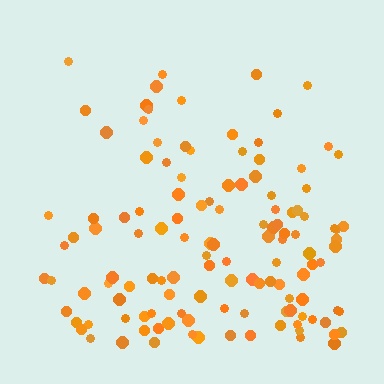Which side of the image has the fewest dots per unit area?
The top.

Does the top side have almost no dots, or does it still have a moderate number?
Still a moderate number, just noticeably fewer than the bottom.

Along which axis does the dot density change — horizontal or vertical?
Vertical.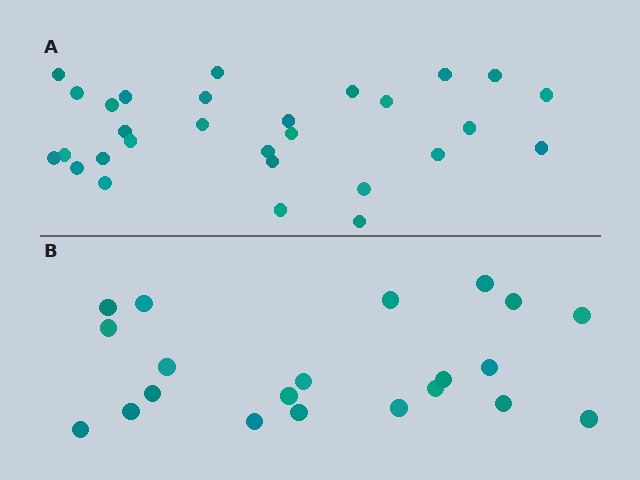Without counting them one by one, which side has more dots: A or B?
Region A (the top region) has more dots.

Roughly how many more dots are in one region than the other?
Region A has roughly 8 or so more dots than region B.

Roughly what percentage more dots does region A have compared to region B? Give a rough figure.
About 40% more.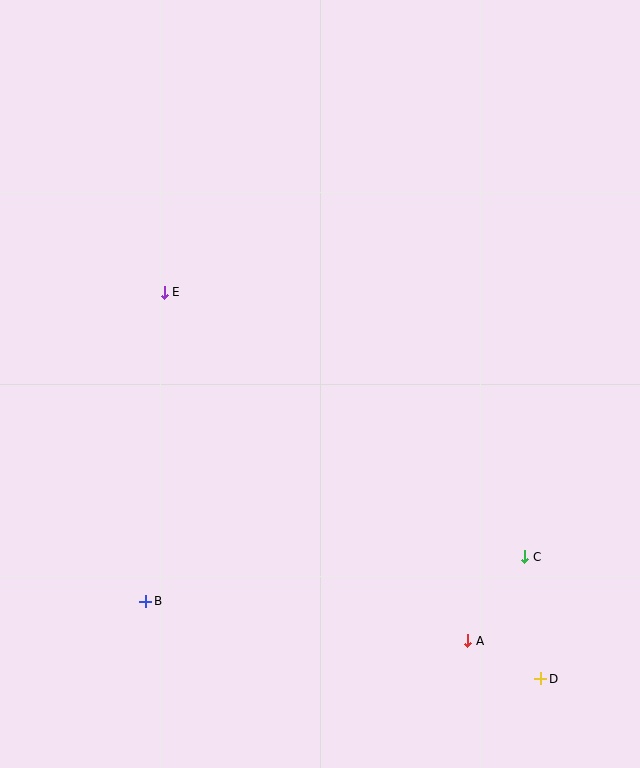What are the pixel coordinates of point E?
Point E is at (164, 292).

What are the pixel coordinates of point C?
Point C is at (525, 557).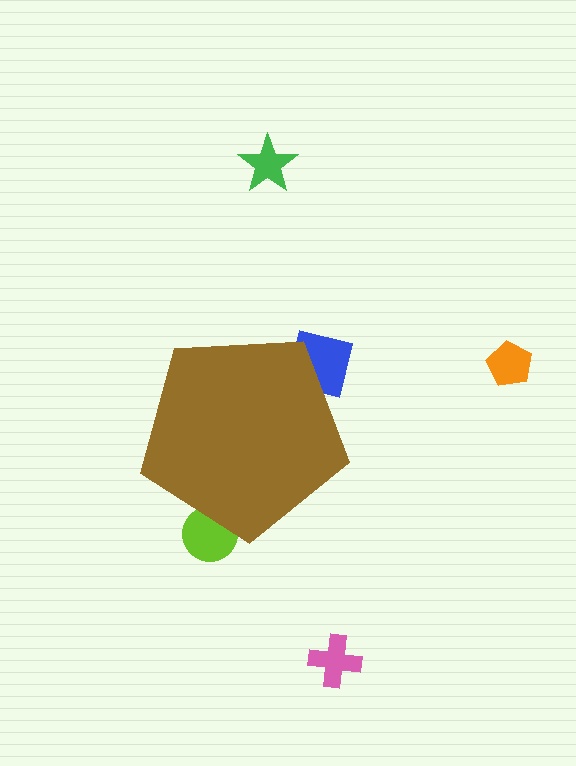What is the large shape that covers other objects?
A brown pentagon.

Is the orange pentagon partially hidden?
No, the orange pentagon is fully visible.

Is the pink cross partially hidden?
No, the pink cross is fully visible.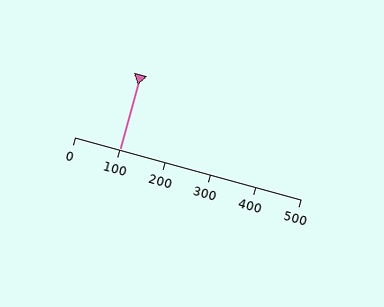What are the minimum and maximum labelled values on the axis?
The axis runs from 0 to 500.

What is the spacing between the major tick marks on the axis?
The major ticks are spaced 100 apart.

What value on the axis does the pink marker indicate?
The marker indicates approximately 100.